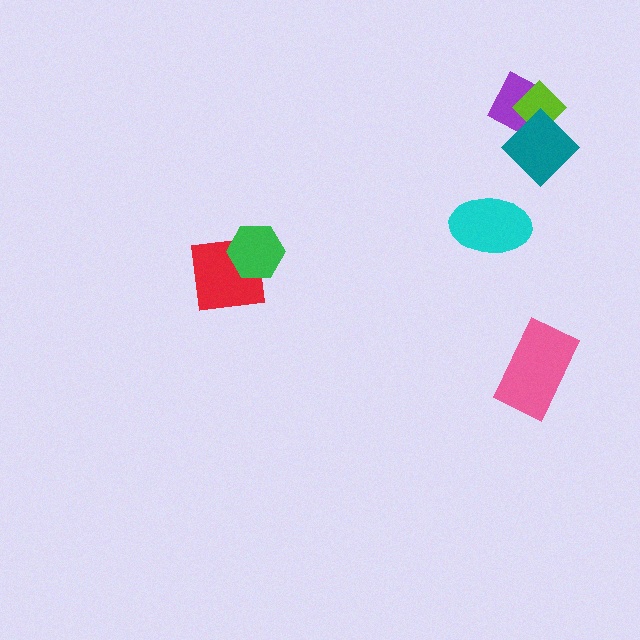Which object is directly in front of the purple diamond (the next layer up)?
The lime diamond is directly in front of the purple diamond.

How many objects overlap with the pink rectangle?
0 objects overlap with the pink rectangle.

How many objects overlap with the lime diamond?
2 objects overlap with the lime diamond.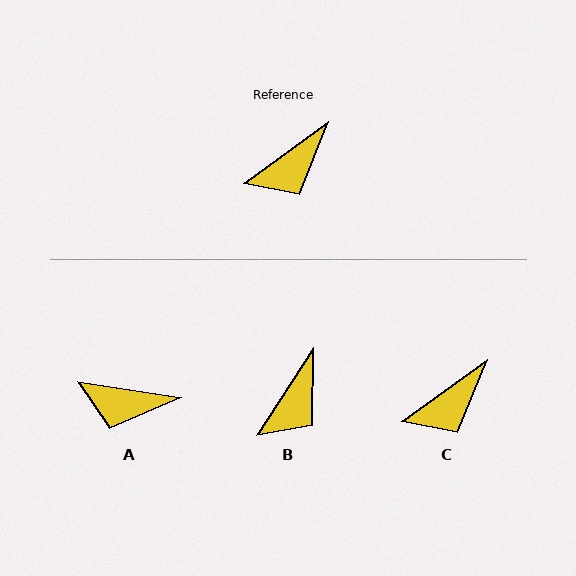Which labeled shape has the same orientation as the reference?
C.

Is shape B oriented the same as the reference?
No, it is off by about 21 degrees.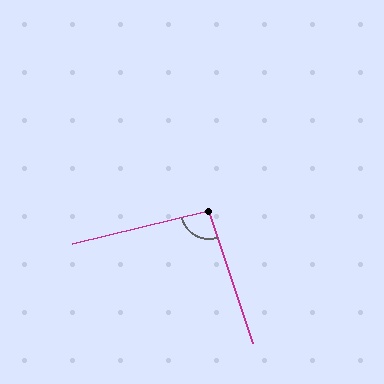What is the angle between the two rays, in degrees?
Approximately 95 degrees.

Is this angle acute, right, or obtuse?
It is approximately a right angle.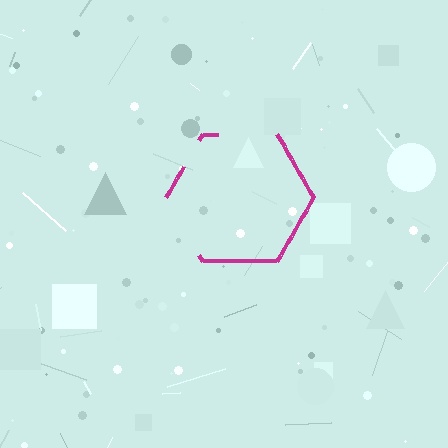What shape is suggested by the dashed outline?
The dashed outline suggests a hexagon.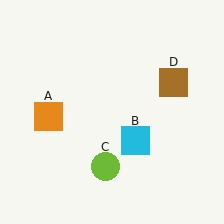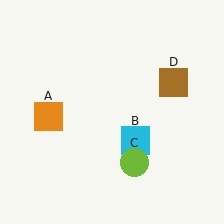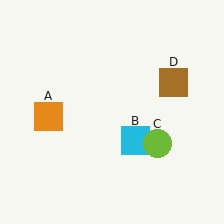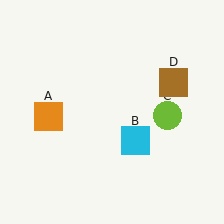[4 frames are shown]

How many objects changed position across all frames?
1 object changed position: lime circle (object C).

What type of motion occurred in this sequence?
The lime circle (object C) rotated counterclockwise around the center of the scene.